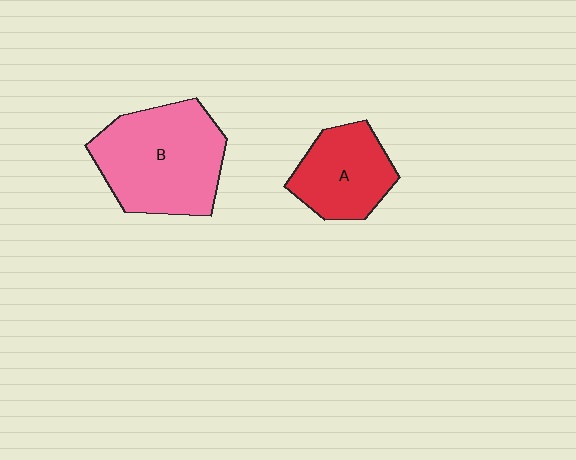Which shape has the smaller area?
Shape A (red).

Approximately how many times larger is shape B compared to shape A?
Approximately 1.6 times.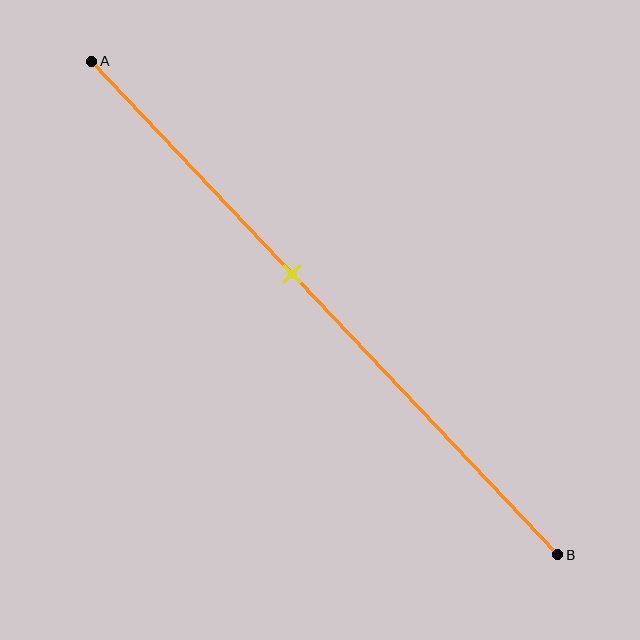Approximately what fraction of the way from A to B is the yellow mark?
The yellow mark is approximately 45% of the way from A to B.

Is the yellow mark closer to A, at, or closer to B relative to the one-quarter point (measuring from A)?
The yellow mark is closer to point B than the one-quarter point of segment AB.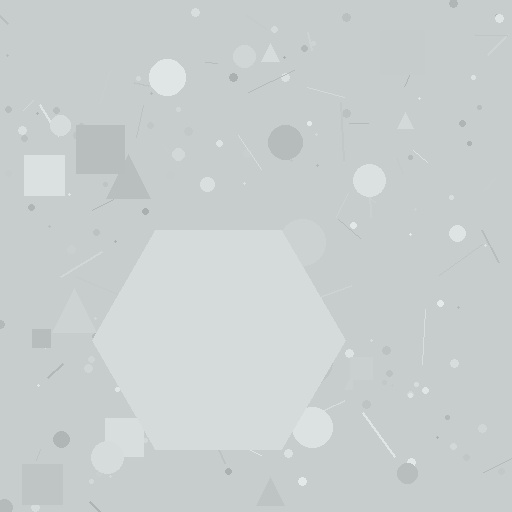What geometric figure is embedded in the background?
A hexagon is embedded in the background.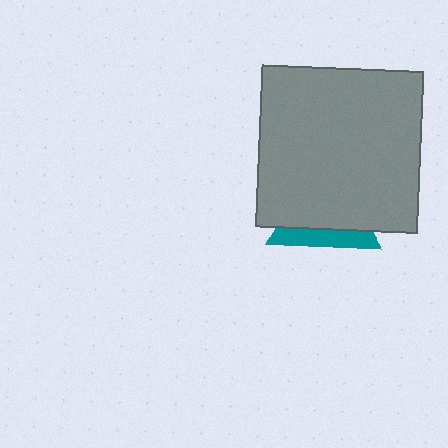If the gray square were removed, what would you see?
You would see the complete teal triangle.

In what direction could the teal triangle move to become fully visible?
The teal triangle could move down. That would shift it out from behind the gray square entirely.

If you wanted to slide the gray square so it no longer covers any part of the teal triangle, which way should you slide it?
Slide it up — that is the most direct way to separate the two shapes.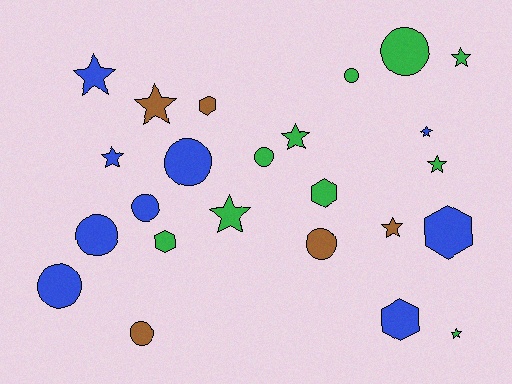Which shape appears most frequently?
Star, with 10 objects.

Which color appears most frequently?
Green, with 10 objects.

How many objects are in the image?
There are 24 objects.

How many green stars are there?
There are 5 green stars.